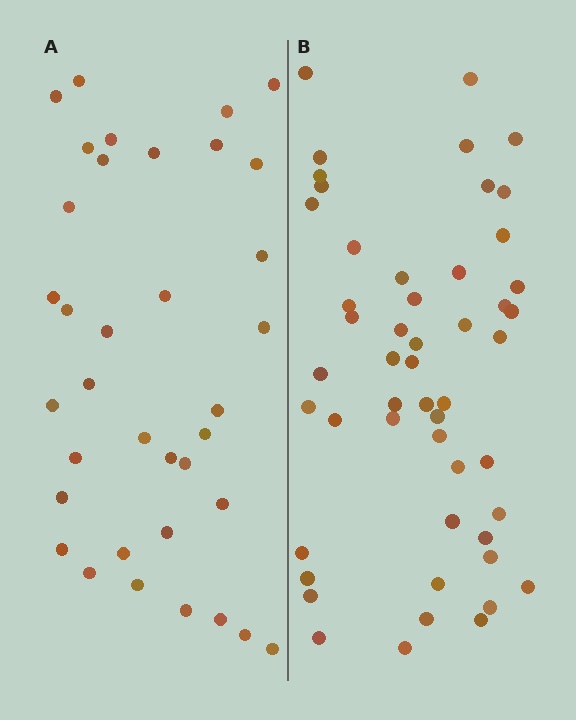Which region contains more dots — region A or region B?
Region B (the right region) has more dots.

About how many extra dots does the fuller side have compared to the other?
Region B has approximately 15 more dots than region A.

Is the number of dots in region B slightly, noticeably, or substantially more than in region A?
Region B has noticeably more, but not dramatically so. The ratio is roughly 1.4 to 1.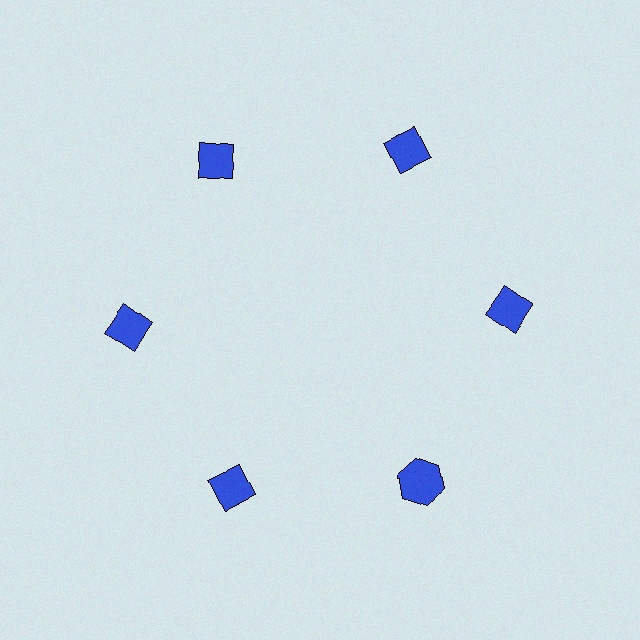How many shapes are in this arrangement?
There are 6 shapes arranged in a ring pattern.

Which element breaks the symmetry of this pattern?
The blue hexagon at roughly the 5 o'clock position breaks the symmetry. All other shapes are blue diamonds.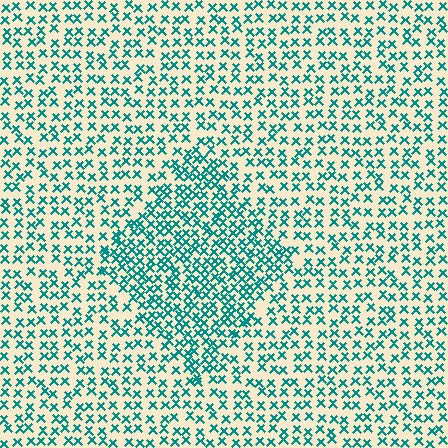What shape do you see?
I see a diamond.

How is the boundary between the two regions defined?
The boundary is defined by a change in element density (approximately 1.8x ratio). All elements are the same color, size, and shape.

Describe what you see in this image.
The image contains small teal elements arranged at two different densities. A diamond-shaped region is visible where the elements are more densely packed than the surrounding area.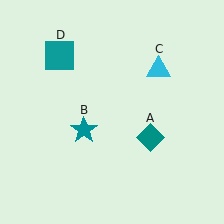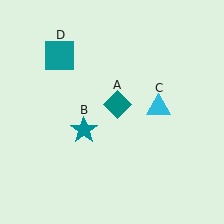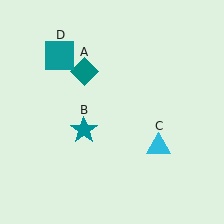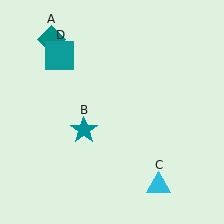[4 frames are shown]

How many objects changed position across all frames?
2 objects changed position: teal diamond (object A), cyan triangle (object C).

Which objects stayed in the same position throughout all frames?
Teal star (object B) and teal square (object D) remained stationary.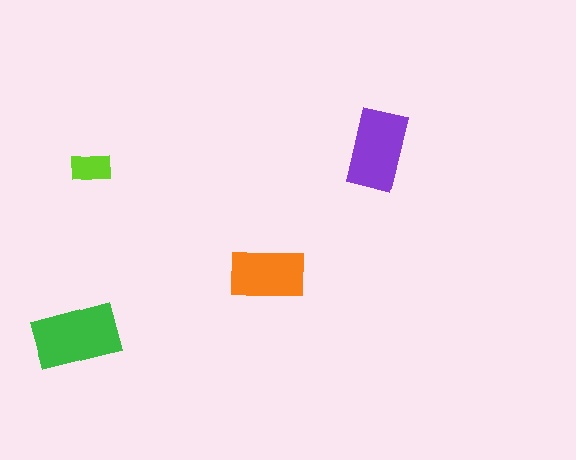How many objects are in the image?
There are 4 objects in the image.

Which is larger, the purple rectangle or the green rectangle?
The green one.